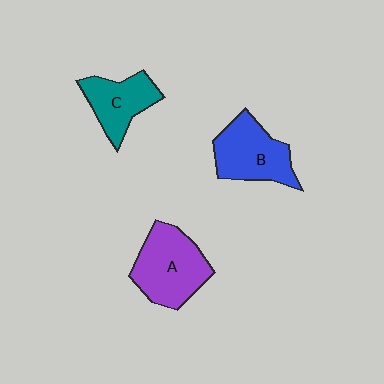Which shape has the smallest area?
Shape C (teal).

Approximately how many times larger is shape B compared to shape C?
Approximately 1.2 times.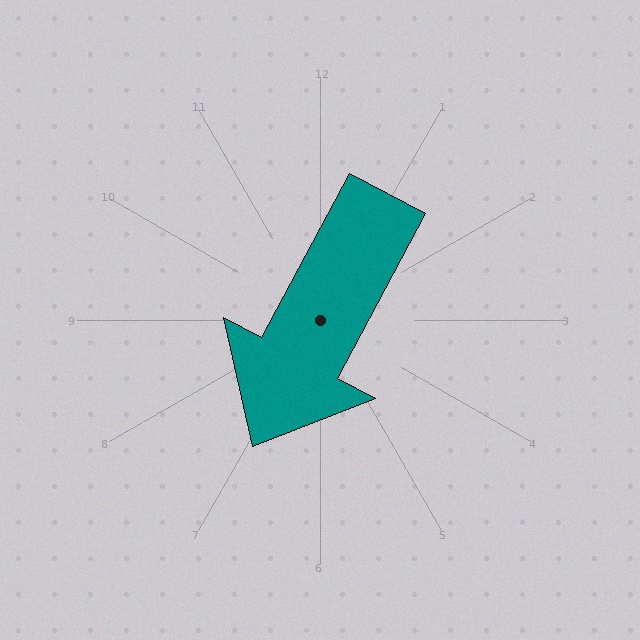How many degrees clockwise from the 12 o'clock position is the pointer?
Approximately 208 degrees.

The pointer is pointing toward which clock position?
Roughly 7 o'clock.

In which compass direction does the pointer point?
Southwest.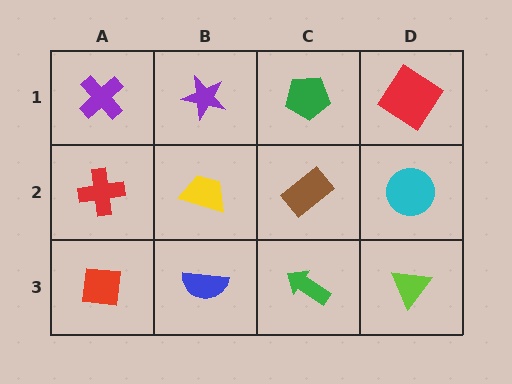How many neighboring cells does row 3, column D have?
2.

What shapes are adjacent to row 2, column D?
A red diamond (row 1, column D), a lime triangle (row 3, column D), a brown rectangle (row 2, column C).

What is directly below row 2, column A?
A red square.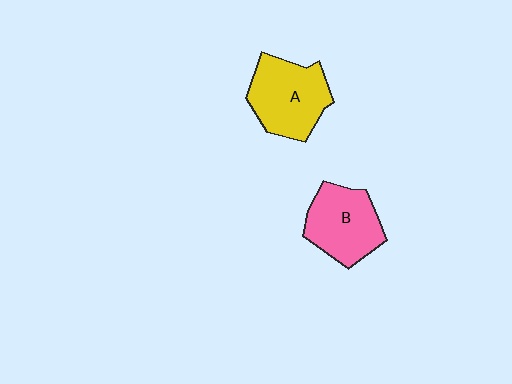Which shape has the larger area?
Shape A (yellow).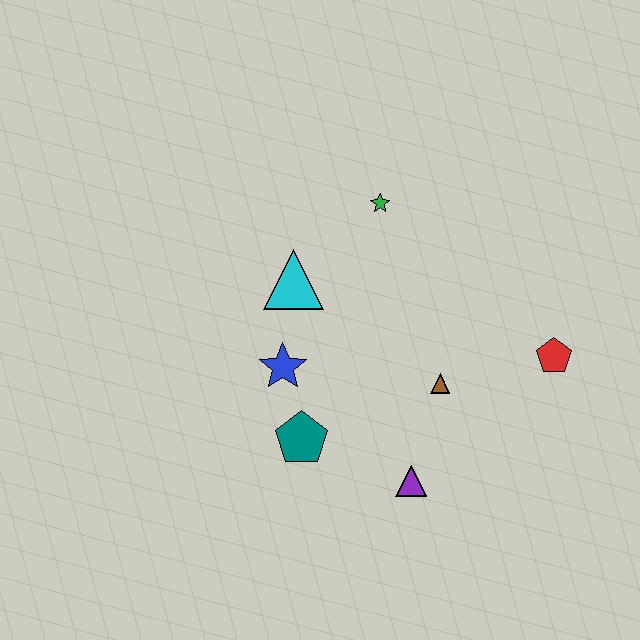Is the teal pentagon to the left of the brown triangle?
Yes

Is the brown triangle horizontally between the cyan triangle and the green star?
No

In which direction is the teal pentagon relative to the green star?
The teal pentagon is below the green star.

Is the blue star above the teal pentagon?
Yes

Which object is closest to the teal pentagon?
The blue star is closest to the teal pentagon.